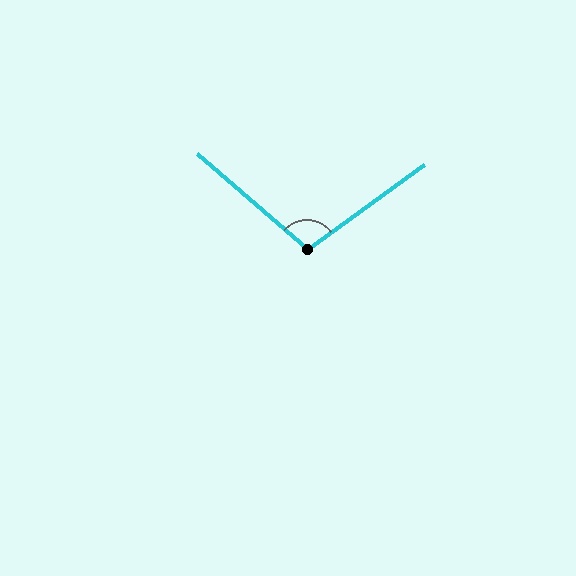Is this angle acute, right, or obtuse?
It is obtuse.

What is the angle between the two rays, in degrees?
Approximately 103 degrees.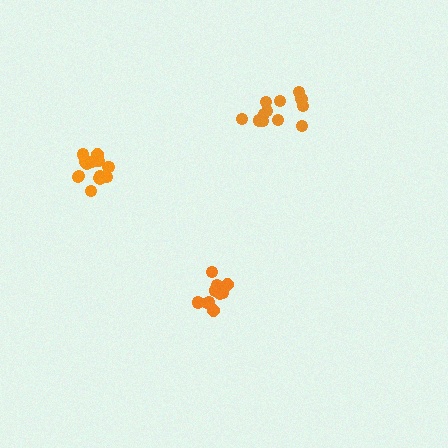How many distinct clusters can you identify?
There are 3 distinct clusters.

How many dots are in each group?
Group 1: 14 dots, Group 2: 12 dots, Group 3: 11 dots (37 total).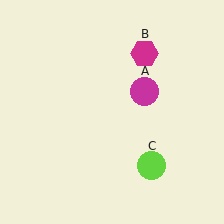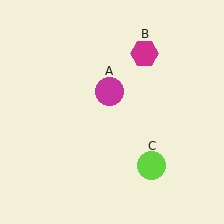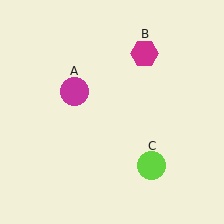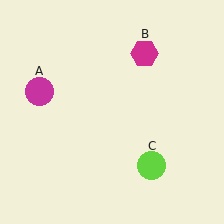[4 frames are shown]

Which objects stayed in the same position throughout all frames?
Magenta hexagon (object B) and lime circle (object C) remained stationary.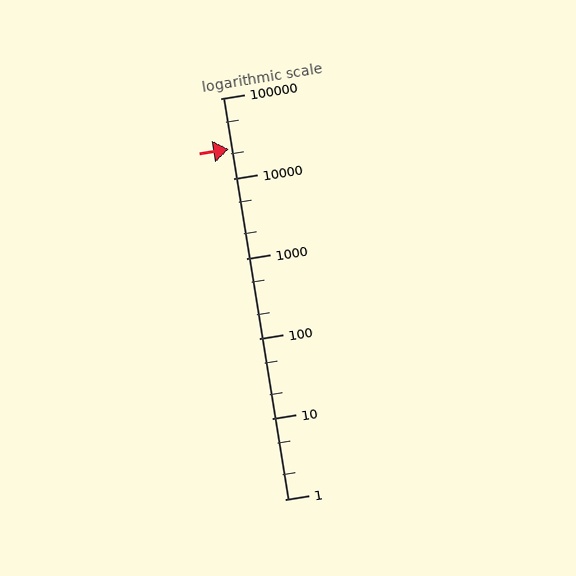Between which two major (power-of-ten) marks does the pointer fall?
The pointer is between 10000 and 100000.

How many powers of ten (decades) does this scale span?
The scale spans 5 decades, from 1 to 100000.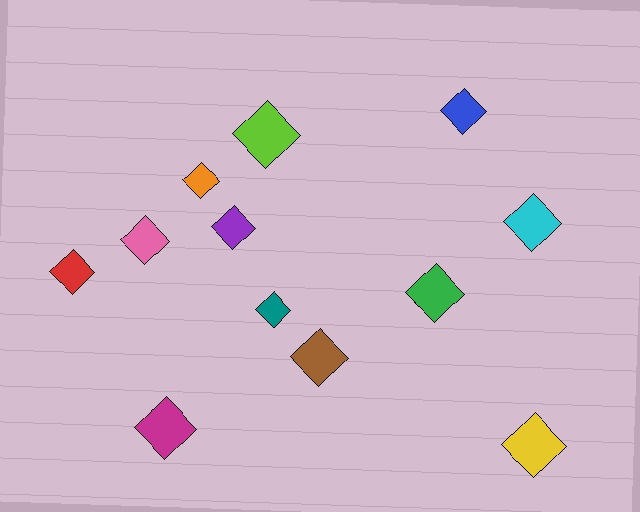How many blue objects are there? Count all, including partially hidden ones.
There is 1 blue object.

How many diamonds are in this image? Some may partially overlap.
There are 12 diamonds.